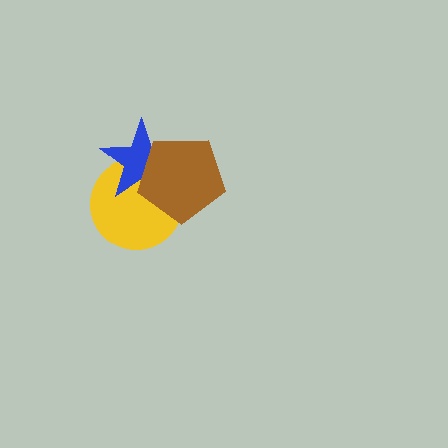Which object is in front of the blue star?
The brown pentagon is in front of the blue star.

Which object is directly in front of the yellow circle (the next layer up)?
The blue star is directly in front of the yellow circle.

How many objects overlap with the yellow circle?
2 objects overlap with the yellow circle.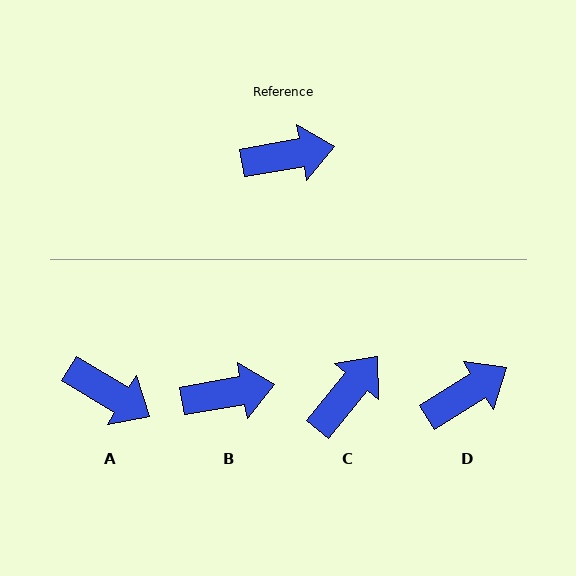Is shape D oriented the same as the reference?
No, it is off by about 22 degrees.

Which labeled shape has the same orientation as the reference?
B.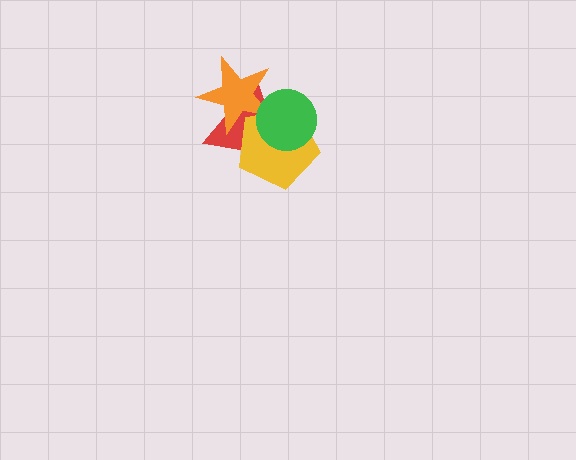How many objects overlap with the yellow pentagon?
3 objects overlap with the yellow pentagon.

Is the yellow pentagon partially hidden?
Yes, it is partially covered by another shape.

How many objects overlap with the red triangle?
3 objects overlap with the red triangle.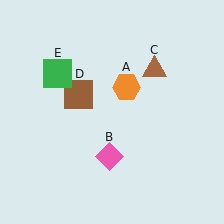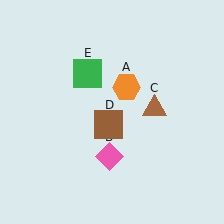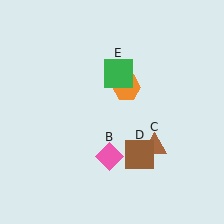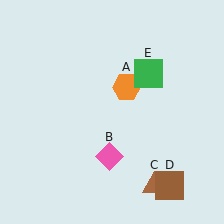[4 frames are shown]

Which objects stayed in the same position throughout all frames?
Orange hexagon (object A) and pink diamond (object B) remained stationary.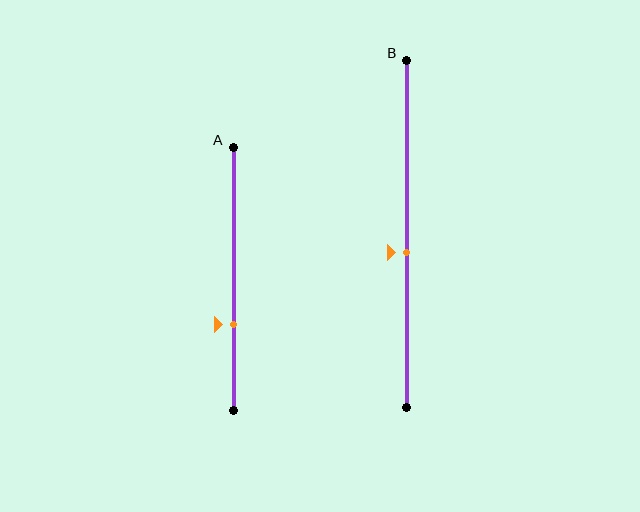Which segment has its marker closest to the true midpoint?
Segment B has its marker closest to the true midpoint.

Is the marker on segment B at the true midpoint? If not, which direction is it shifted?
No, the marker on segment B is shifted downward by about 6% of the segment length.